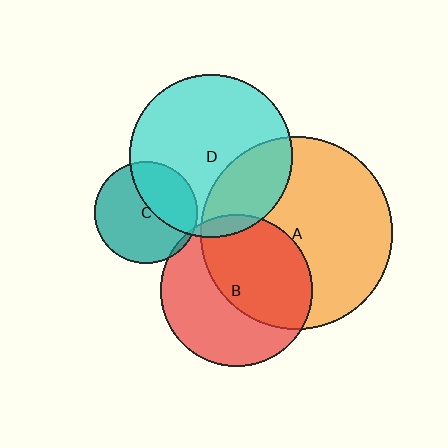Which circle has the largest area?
Circle A (orange).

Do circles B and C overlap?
Yes.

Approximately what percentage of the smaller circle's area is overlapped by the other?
Approximately 5%.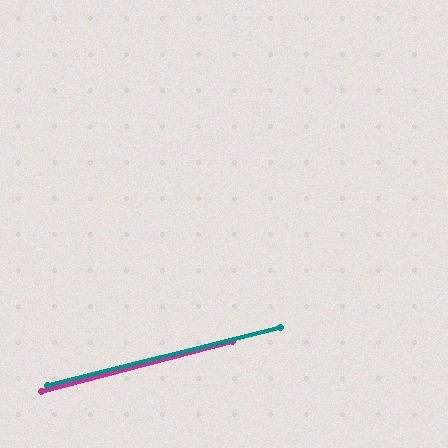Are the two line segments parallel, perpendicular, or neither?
Parallel — their directions differ by only 0.5°.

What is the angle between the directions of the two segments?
Approximately 0 degrees.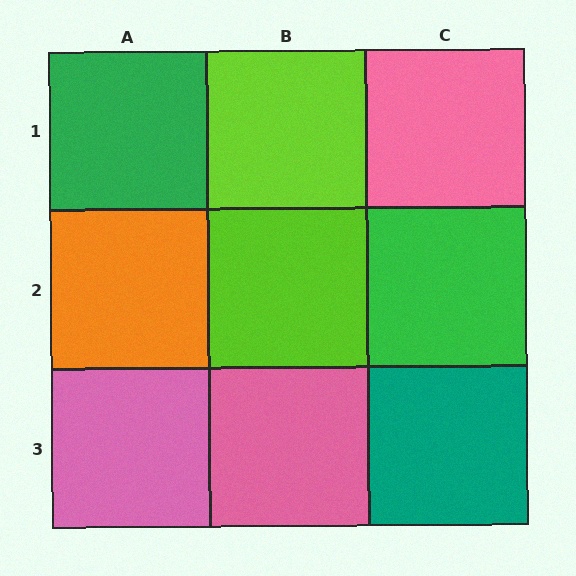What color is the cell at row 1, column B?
Lime.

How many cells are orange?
1 cell is orange.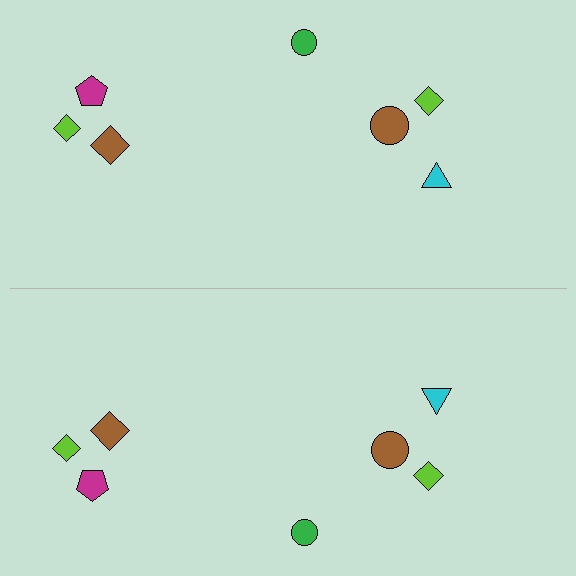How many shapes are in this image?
There are 14 shapes in this image.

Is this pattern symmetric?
Yes, this pattern has bilateral (reflection) symmetry.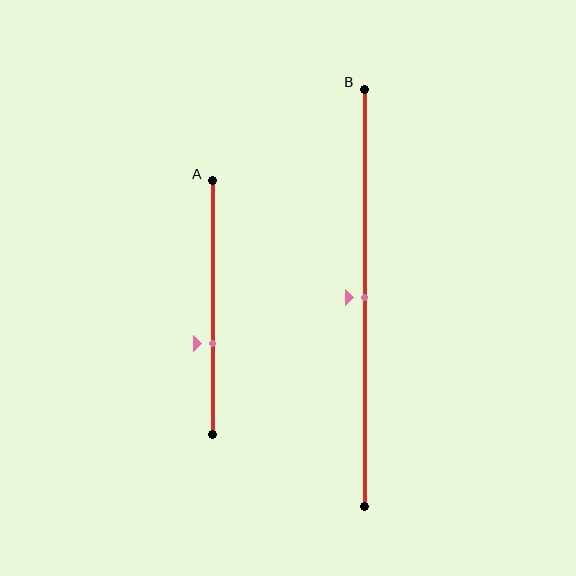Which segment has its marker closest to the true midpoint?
Segment B has its marker closest to the true midpoint.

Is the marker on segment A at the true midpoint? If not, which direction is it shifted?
No, the marker on segment A is shifted downward by about 14% of the segment length.